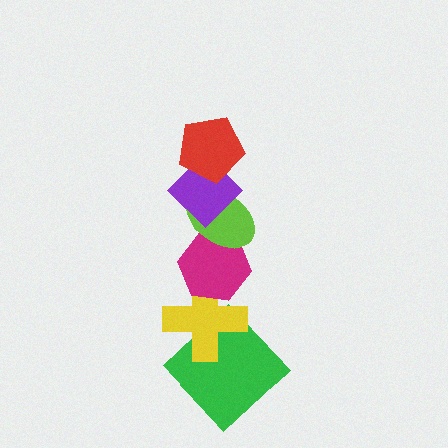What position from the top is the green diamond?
The green diamond is 6th from the top.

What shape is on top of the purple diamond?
The red pentagon is on top of the purple diamond.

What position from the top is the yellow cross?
The yellow cross is 5th from the top.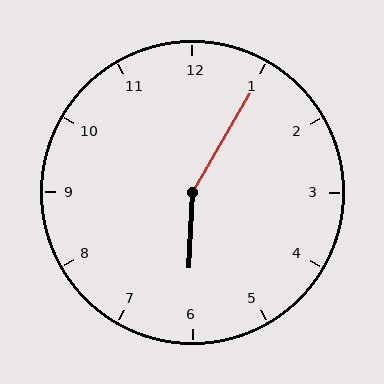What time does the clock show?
6:05.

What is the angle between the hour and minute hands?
Approximately 152 degrees.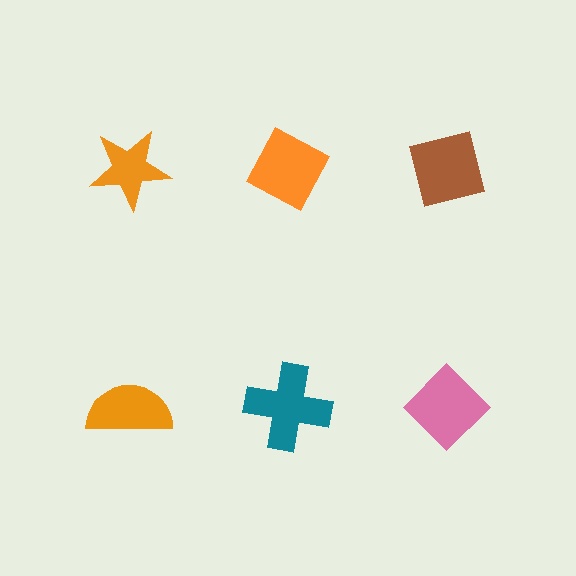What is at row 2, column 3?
A pink diamond.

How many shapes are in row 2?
3 shapes.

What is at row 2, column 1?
An orange semicircle.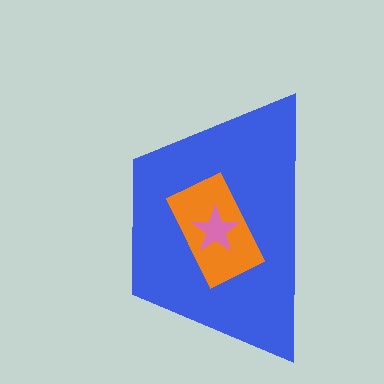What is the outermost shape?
The blue trapezoid.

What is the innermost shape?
The pink star.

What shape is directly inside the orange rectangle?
The pink star.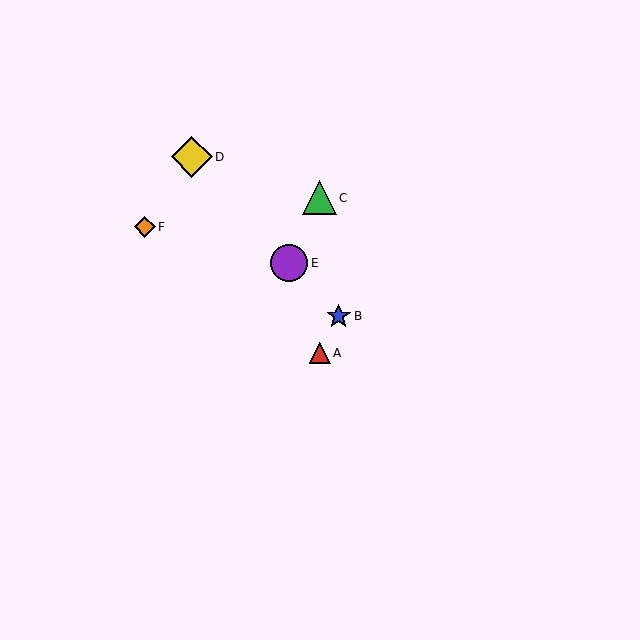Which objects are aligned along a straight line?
Objects B, D, E are aligned along a straight line.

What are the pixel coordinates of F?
Object F is at (145, 227).